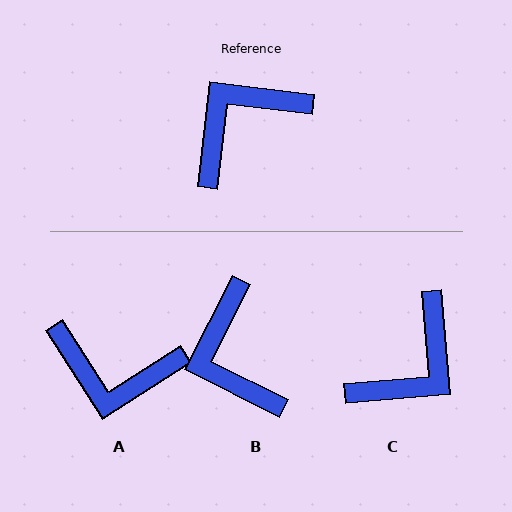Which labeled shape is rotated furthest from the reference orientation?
C, about 168 degrees away.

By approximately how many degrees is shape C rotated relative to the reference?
Approximately 168 degrees clockwise.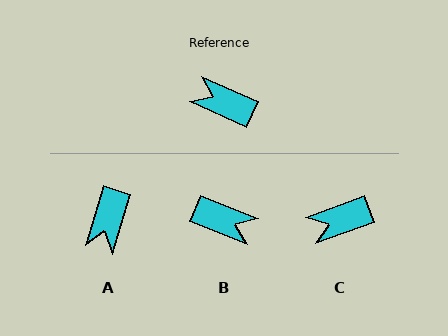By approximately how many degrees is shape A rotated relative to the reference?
Approximately 97 degrees counter-clockwise.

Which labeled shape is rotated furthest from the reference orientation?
B, about 178 degrees away.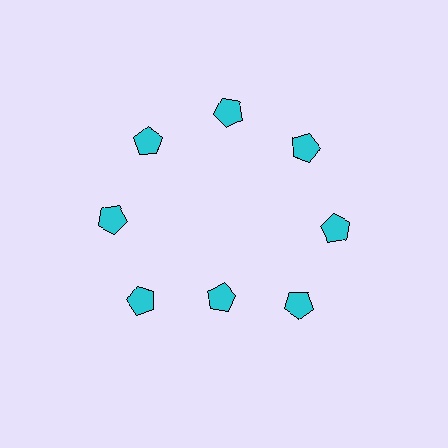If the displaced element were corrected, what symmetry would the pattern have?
It would have 8-fold rotational symmetry — the pattern would map onto itself every 45 degrees.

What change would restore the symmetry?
The symmetry would be restored by moving it outward, back onto the ring so that all 8 pentagons sit at equal angles and equal distance from the center.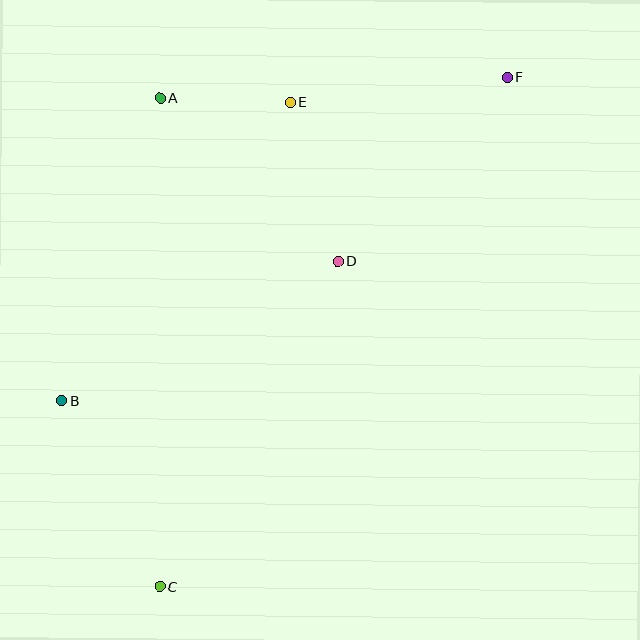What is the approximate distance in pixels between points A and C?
The distance between A and C is approximately 489 pixels.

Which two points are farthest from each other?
Points C and F are farthest from each other.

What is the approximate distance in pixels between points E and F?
The distance between E and F is approximately 218 pixels.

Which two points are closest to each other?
Points A and E are closest to each other.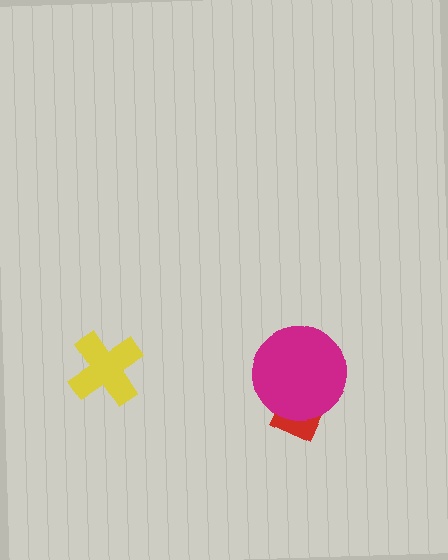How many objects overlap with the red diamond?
1 object overlaps with the red diamond.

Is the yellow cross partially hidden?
No, no other shape covers it.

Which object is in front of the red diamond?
The magenta circle is in front of the red diamond.